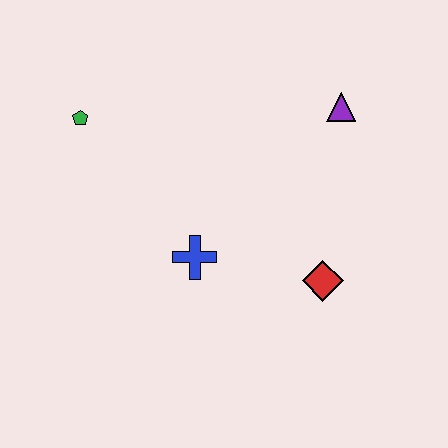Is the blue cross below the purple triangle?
Yes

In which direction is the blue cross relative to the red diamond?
The blue cross is to the left of the red diamond.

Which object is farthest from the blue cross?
The purple triangle is farthest from the blue cross.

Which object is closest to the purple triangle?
The red diamond is closest to the purple triangle.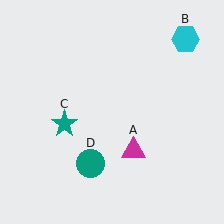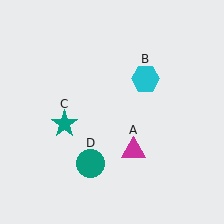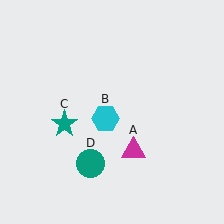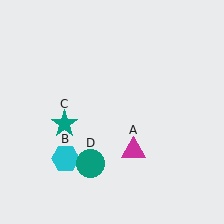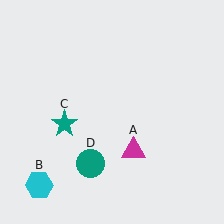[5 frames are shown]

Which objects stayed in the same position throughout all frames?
Magenta triangle (object A) and teal star (object C) and teal circle (object D) remained stationary.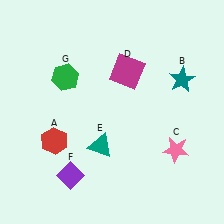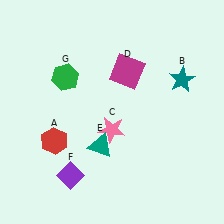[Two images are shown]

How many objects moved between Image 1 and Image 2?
1 object moved between the two images.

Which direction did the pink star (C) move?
The pink star (C) moved left.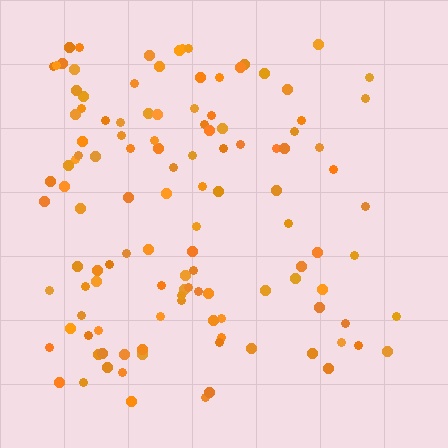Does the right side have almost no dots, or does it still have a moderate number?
Still a moderate number, just noticeably fewer than the left.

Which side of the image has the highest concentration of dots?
The left.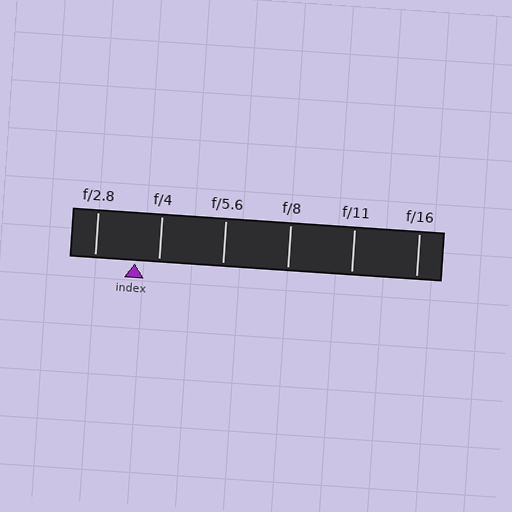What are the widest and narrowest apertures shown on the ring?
The widest aperture shown is f/2.8 and the narrowest is f/16.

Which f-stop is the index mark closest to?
The index mark is closest to f/4.